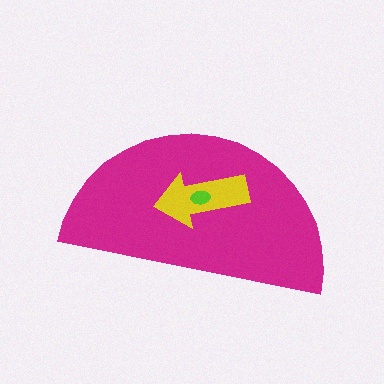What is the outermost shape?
The magenta semicircle.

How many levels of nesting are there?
3.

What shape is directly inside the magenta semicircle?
The yellow arrow.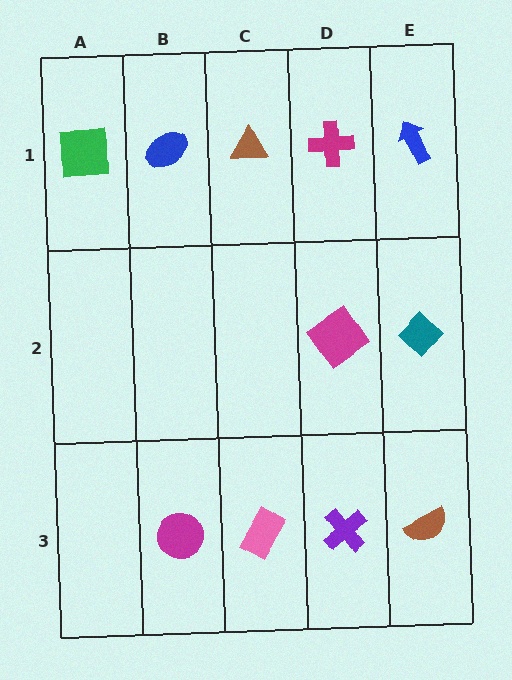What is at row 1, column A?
A green square.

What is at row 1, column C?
A brown triangle.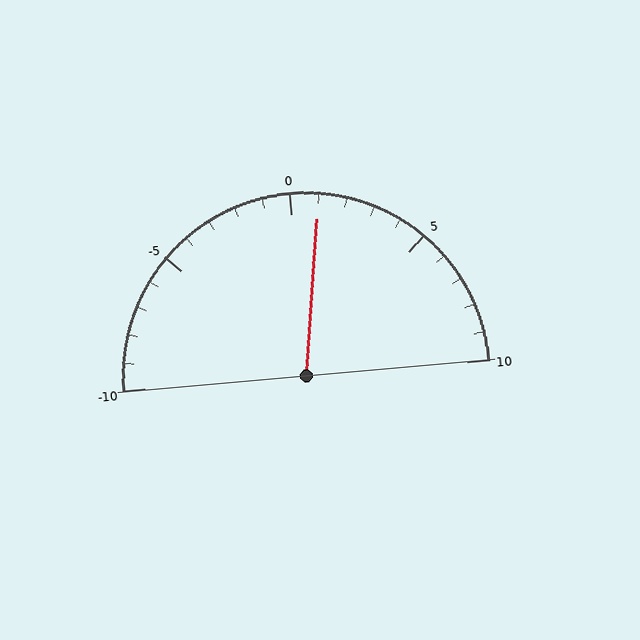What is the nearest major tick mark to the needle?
The nearest major tick mark is 0.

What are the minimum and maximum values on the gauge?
The gauge ranges from -10 to 10.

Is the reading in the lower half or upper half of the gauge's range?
The reading is in the upper half of the range (-10 to 10).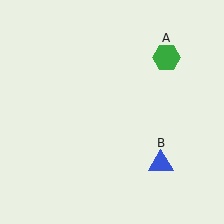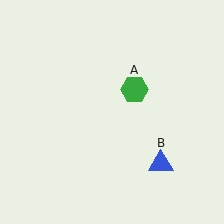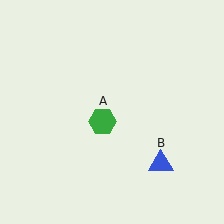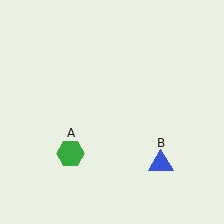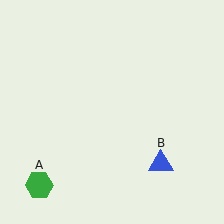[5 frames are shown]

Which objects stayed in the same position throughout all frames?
Blue triangle (object B) remained stationary.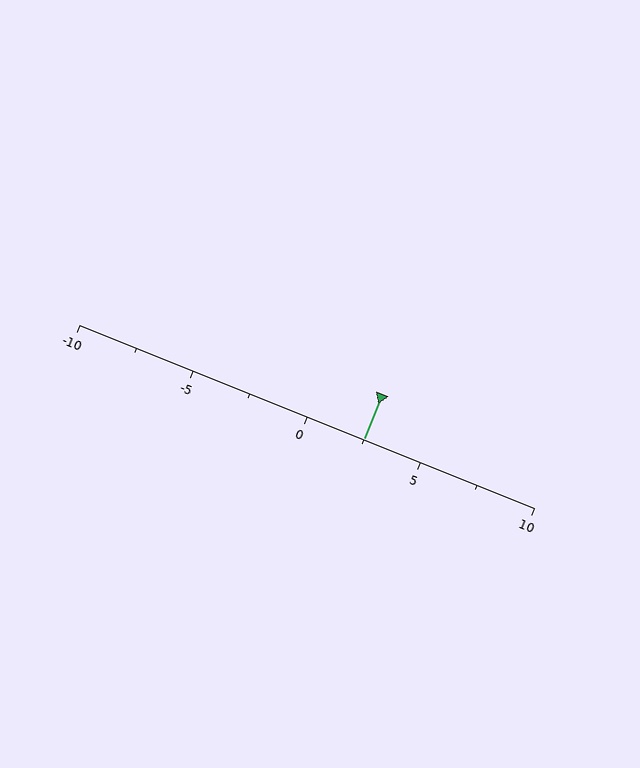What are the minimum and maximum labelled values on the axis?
The axis runs from -10 to 10.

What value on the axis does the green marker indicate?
The marker indicates approximately 2.5.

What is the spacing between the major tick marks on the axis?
The major ticks are spaced 5 apart.